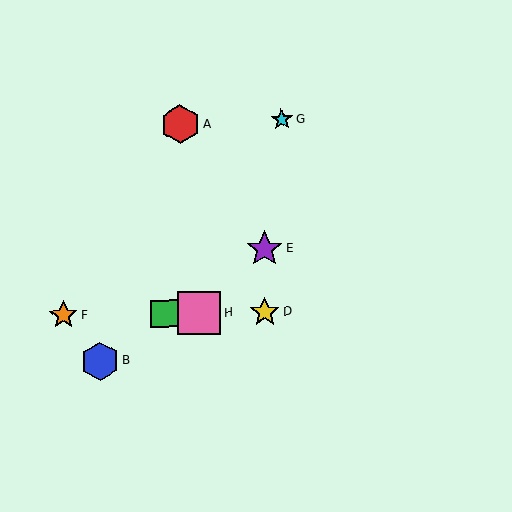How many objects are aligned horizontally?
4 objects (C, D, F, H) are aligned horizontally.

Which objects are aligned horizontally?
Objects C, D, F, H are aligned horizontally.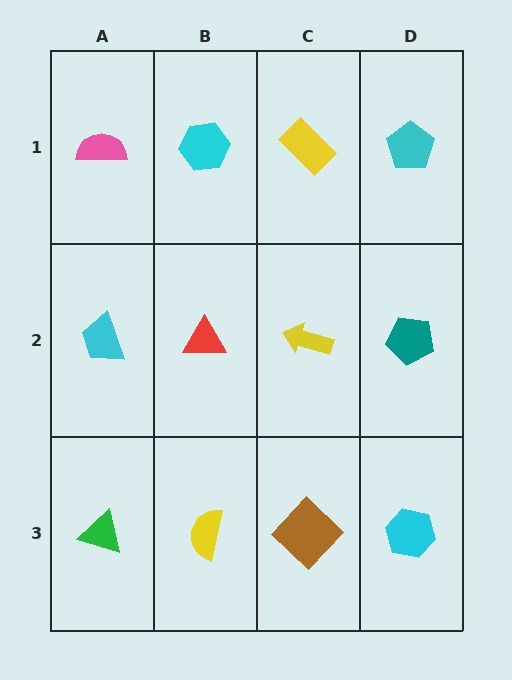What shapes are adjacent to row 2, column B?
A cyan hexagon (row 1, column B), a yellow semicircle (row 3, column B), a cyan trapezoid (row 2, column A), a yellow arrow (row 2, column C).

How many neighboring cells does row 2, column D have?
3.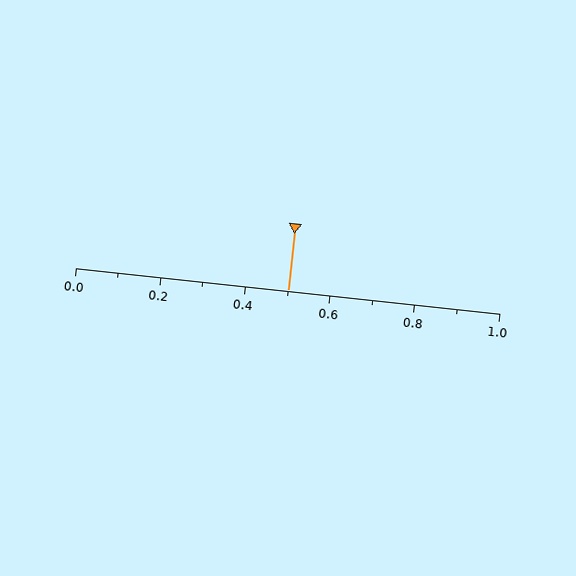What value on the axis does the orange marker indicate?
The marker indicates approximately 0.5.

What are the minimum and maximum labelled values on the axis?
The axis runs from 0.0 to 1.0.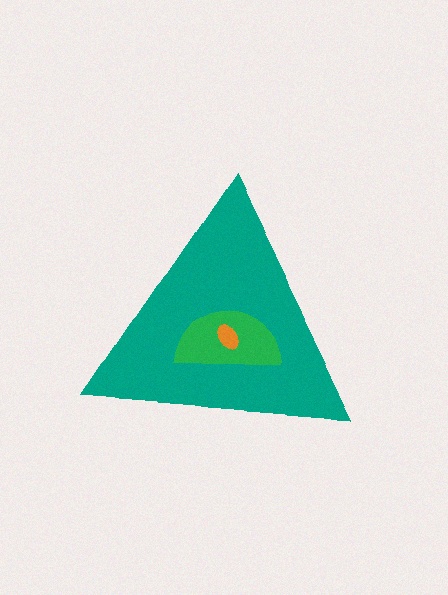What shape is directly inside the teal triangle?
The green semicircle.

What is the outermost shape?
The teal triangle.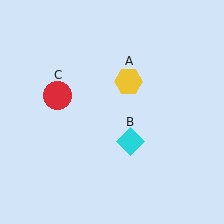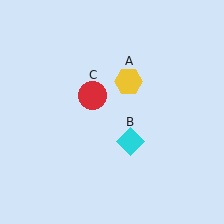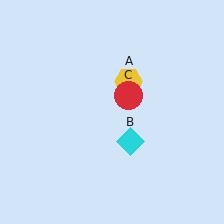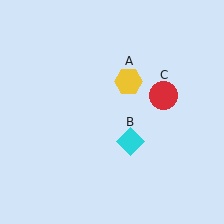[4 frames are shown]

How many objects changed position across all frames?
1 object changed position: red circle (object C).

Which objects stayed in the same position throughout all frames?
Yellow hexagon (object A) and cyan diamond (object B) remained stationary.